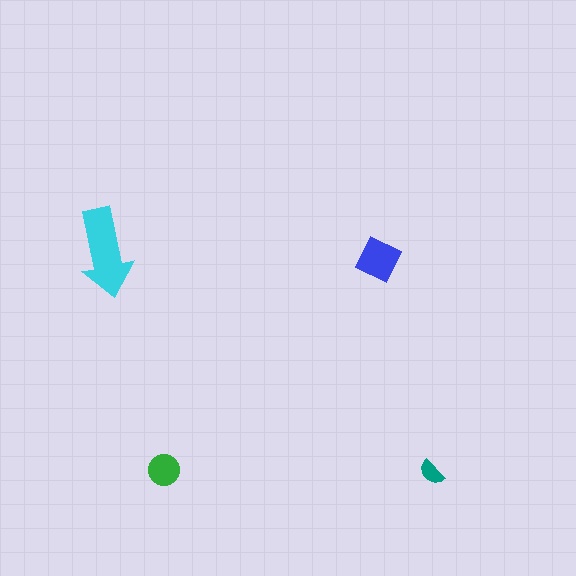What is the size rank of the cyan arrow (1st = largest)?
1st.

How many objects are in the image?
There are 4 objects in the image.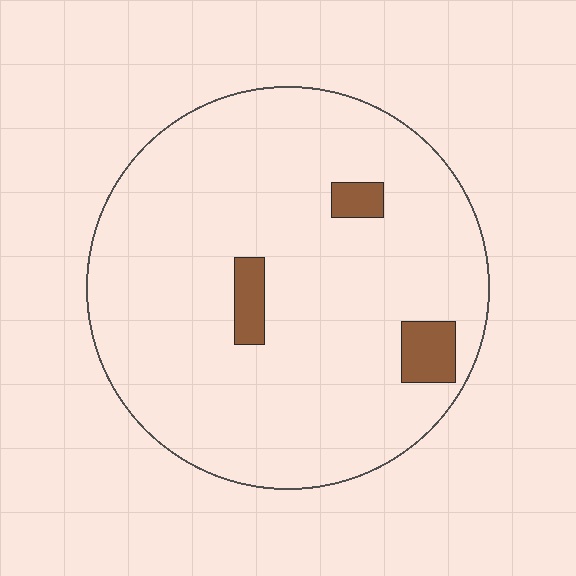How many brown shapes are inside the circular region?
3.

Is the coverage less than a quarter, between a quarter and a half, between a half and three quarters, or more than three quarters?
Less than a quarter.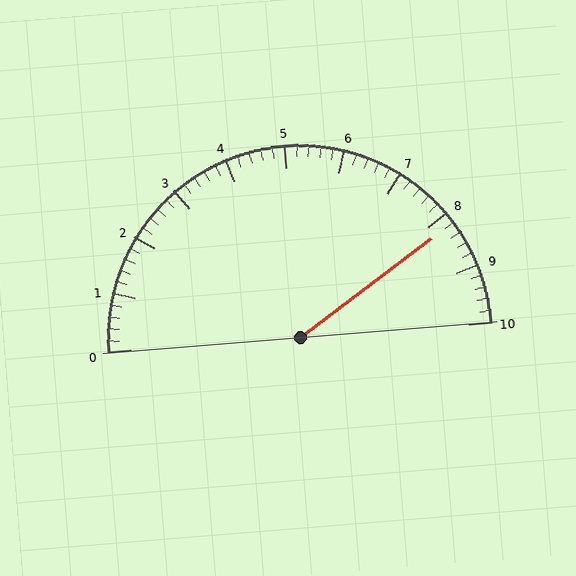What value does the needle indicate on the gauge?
The needle indicates approximately 8.2.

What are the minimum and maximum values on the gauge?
The gauge ranges from 0 to 10.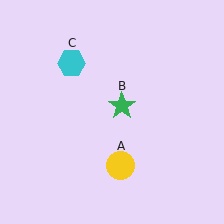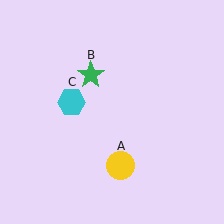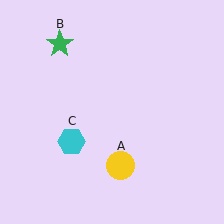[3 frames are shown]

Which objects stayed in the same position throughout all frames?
Yellow circle (object A) remained stationary.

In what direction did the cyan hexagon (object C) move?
The cyan hexagon (object C) moved down.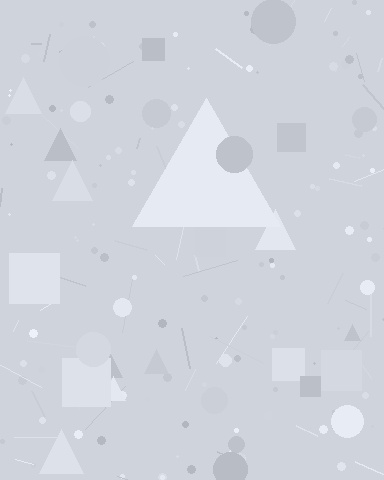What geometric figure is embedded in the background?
A triangle is embedded in the background.